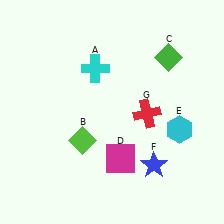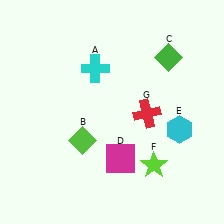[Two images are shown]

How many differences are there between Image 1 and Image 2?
There is 1 difference between the two images.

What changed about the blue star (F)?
In Image 1, F is blue. In Image 2, it changed to lime.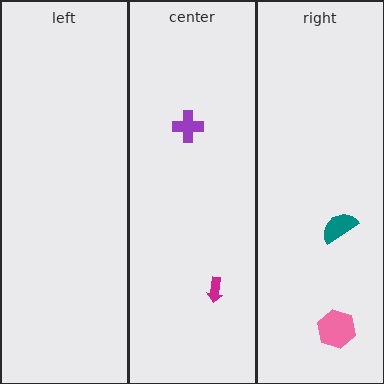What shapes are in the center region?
The purple cross, the magenta arrow.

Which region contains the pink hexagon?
The right region.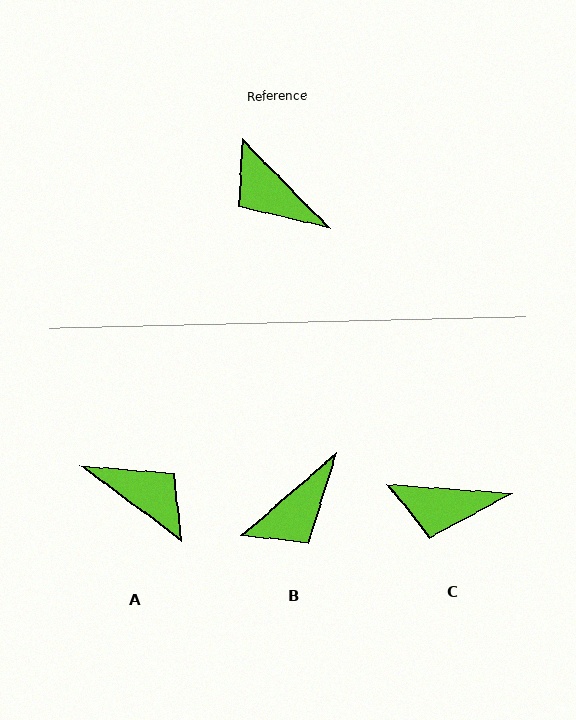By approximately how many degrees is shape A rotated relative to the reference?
Approximately 171 degrees clockwise.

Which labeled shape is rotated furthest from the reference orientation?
A, about 171 degrees away.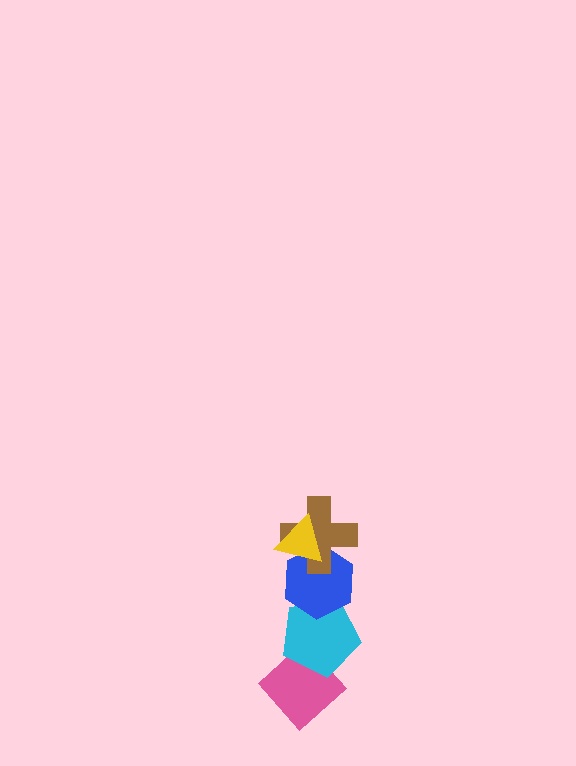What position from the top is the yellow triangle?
The yellow triangle is 1st from the top.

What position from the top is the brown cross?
The brown cross is 2nd from the top.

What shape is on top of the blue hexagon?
The brown cross is on top of the blue hexagon.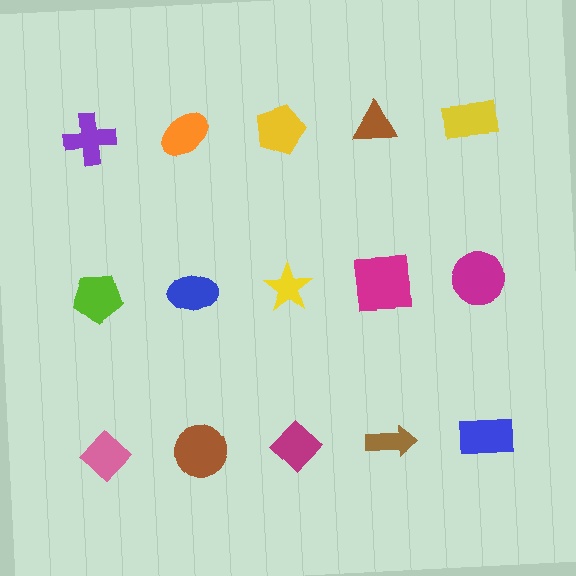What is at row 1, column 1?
A purple cross.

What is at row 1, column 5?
A yellow rectangle.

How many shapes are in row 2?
5 shapes.